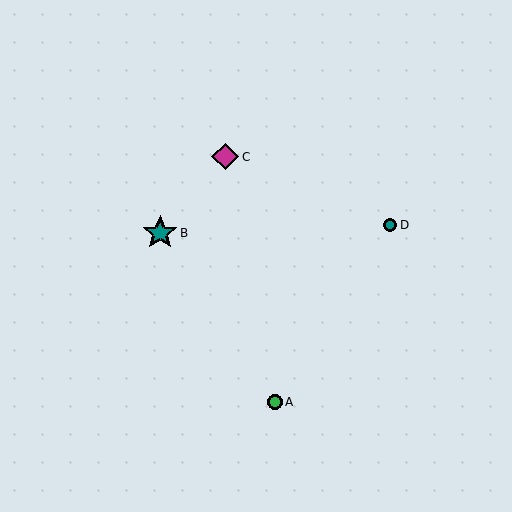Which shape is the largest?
The teal star (labeled B) is the largest.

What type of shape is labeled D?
Shape D is a teal circle.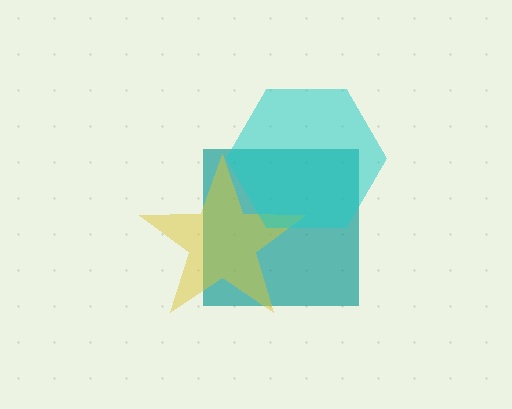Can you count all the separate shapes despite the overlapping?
Yes, there are 3 separate shapes.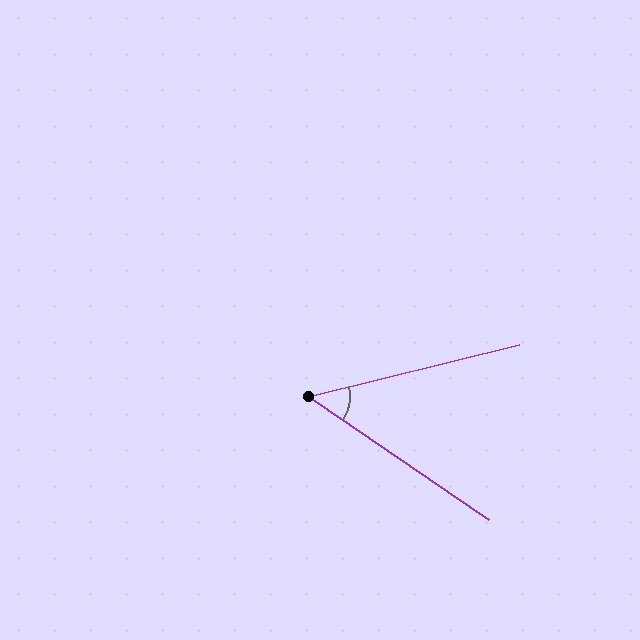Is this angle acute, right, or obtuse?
It is acute.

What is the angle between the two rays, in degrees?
Approximately 48 degrees.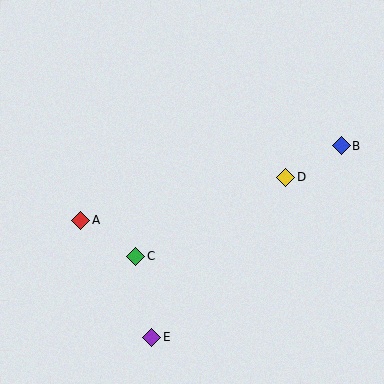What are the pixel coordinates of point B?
Point B is at (341, 146).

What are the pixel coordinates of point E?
Point E is at (152, 337).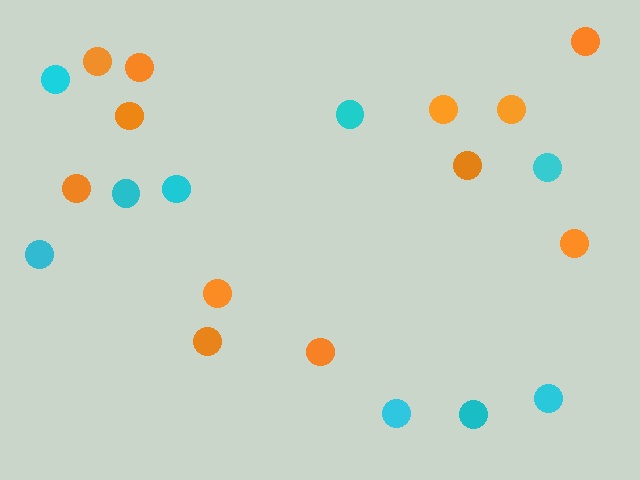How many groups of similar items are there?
There are 2 groups: one group of orange circles (12) and one group of cyan circles (9).